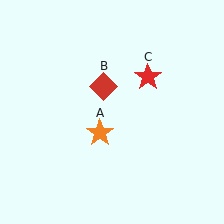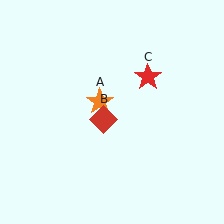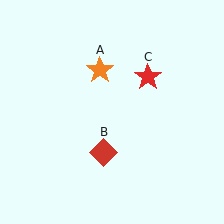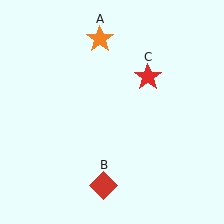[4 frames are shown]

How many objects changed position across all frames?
2 objects changed position: orange star (object A), red diamond (object B).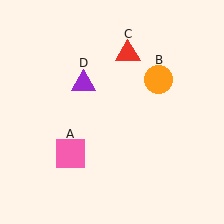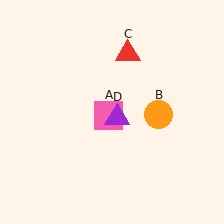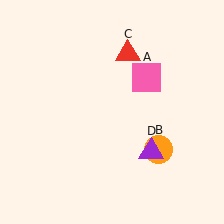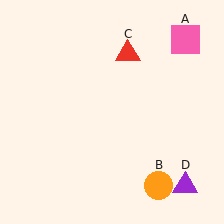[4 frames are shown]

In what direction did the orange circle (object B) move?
The orange circle (object B) moved down.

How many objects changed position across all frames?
3 objects changed position: pink square (object A), orange circle (object B), purple triangle (object D).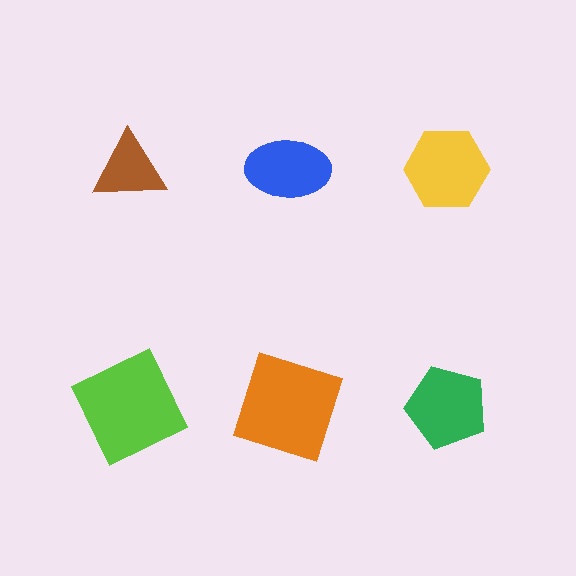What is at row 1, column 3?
A yellow hexagon.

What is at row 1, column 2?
A blue ellipse.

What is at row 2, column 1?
A lime square.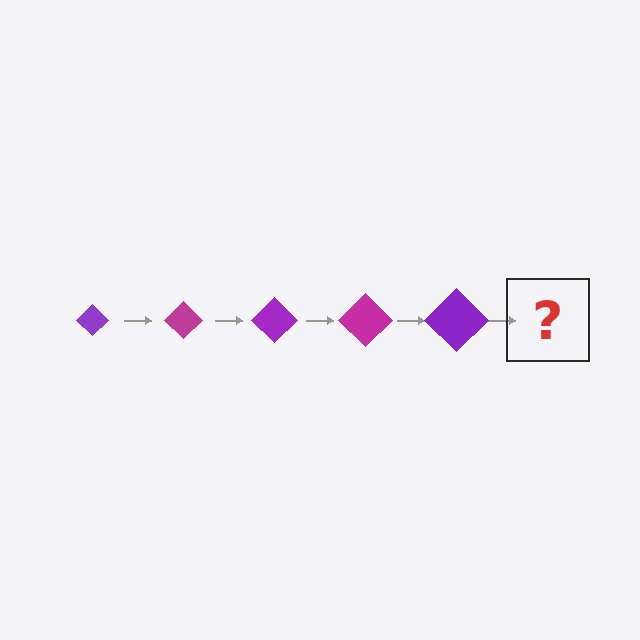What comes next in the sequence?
The next element should be a magenta diamond, larger than the previous one.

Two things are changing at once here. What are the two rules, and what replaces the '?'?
The two rules are that the diamond grows larger each step and the color cycles through purple and magenta. The '?' should be a magenta diamond, larger than the previous one.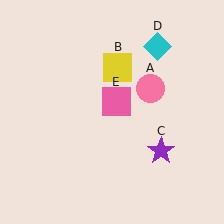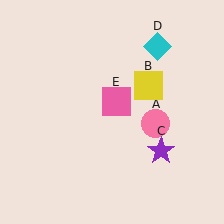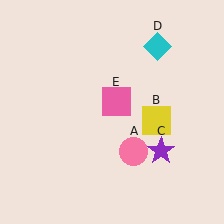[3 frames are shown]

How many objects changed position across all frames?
2 objects changed position: pink circle (object A), yellow square (object B).